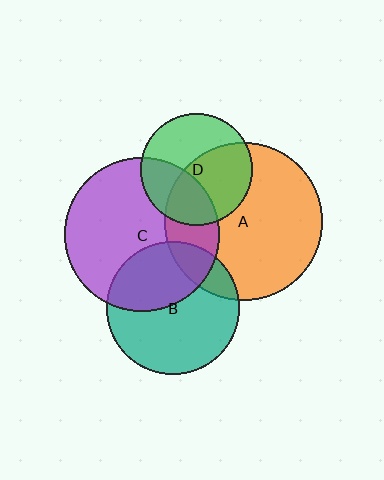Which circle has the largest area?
Circle A (orange).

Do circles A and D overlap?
Yes.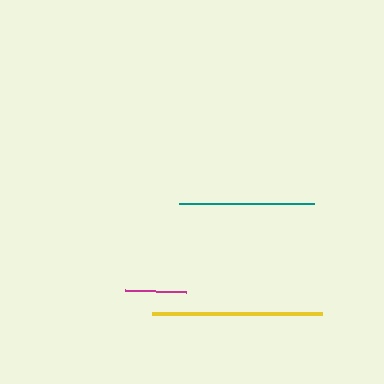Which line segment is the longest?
The yellow line is the longest at approximately 170 pixels.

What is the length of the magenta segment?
The magenta segment is approximately 60 pixels long.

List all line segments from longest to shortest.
From longest to shortest: yellow, teal, magenta.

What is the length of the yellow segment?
The yellow segment is approximately 170 pixels long.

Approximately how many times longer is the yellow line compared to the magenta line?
The yellow line is approximately 2.8 times the length of the magenta line.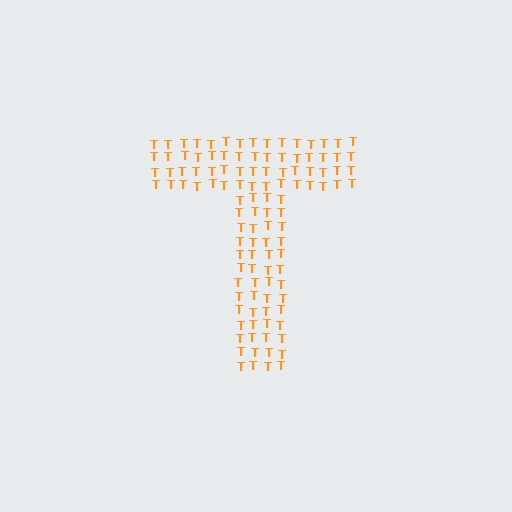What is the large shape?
The large shape is the letter T.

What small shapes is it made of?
It is made of small letter T's.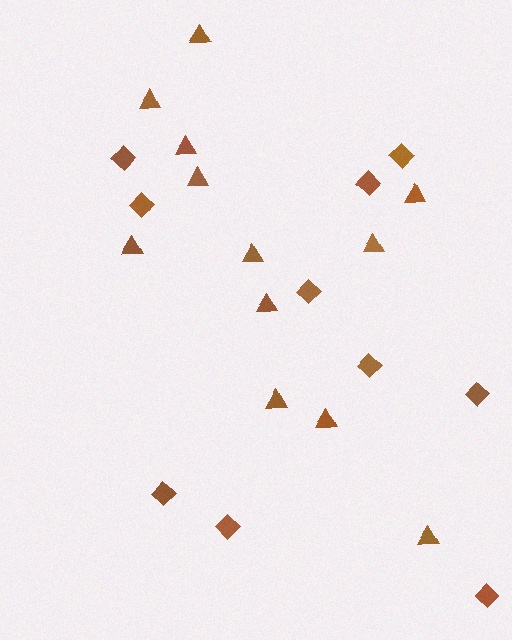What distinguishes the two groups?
There are 2 groups: one group of diamonds (10) and one group of triangles (12).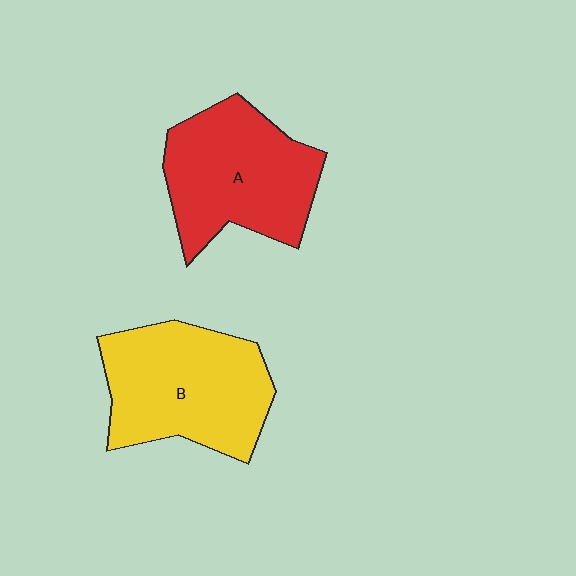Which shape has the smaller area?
Shape A (red).